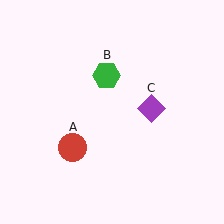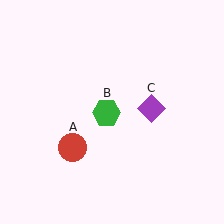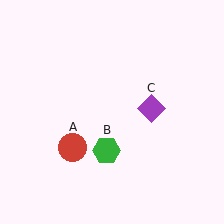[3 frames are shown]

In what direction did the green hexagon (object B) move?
The green hexagon (object B) moved down.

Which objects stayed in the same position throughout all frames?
Red circle (object A) and purple diamond (object C) remained stationary.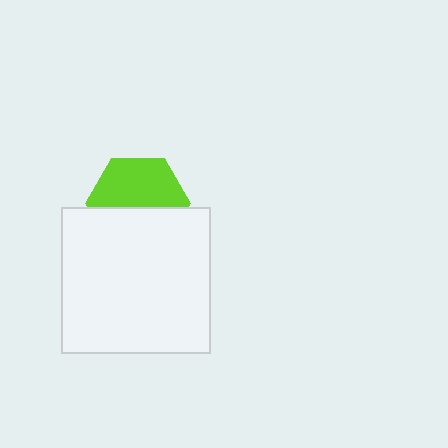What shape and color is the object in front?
The object in front is a white rectangle.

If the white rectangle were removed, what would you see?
You would see the complete lime hexagon.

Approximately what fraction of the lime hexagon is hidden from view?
Roughly 45% of the lime hexagon is hidden behind the white rectangle.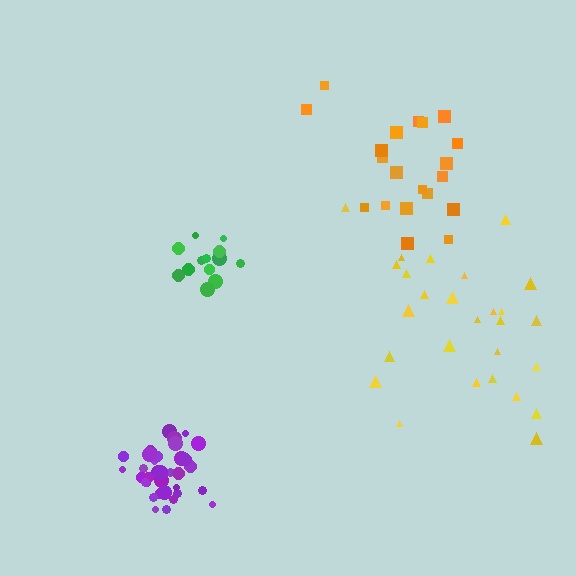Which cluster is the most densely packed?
Purple.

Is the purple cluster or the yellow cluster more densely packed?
Purple.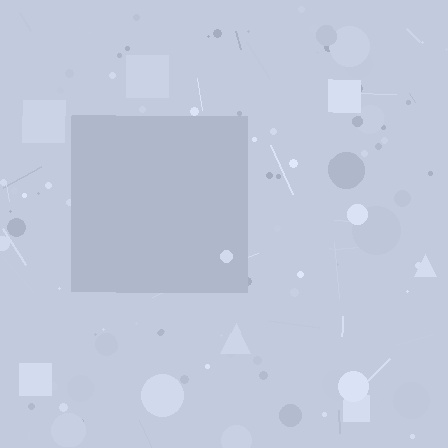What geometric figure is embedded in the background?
A square is embedded in the background.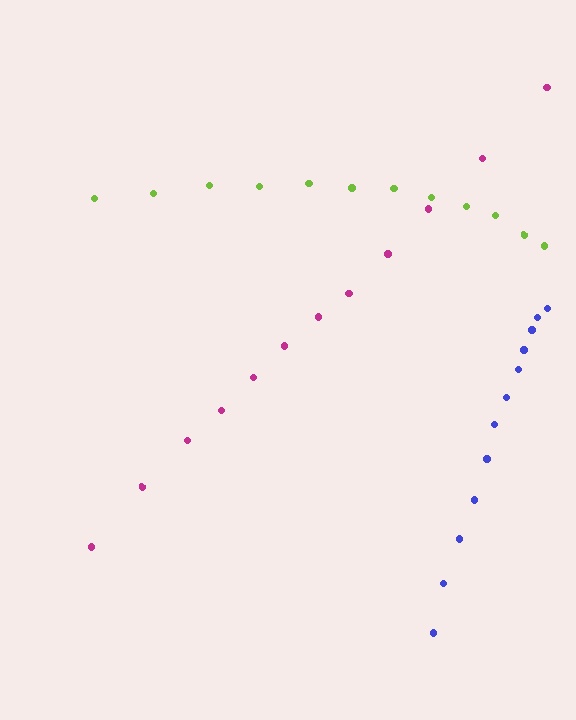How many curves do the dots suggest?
There are 3 distinct paths.